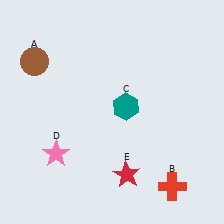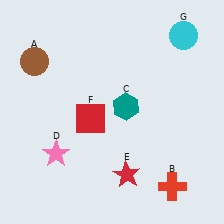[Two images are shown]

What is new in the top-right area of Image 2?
A cyan circle (G) was added in the top-right area of Image 2.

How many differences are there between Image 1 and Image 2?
There are 2 differences between the two images.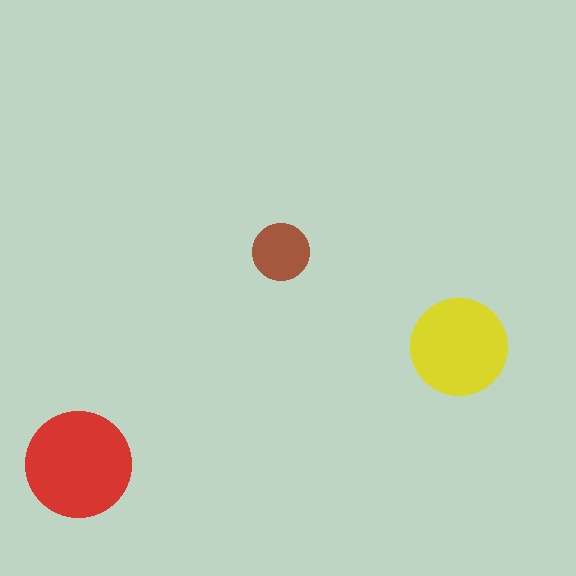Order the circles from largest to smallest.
the red one, the yellow one, the brown one.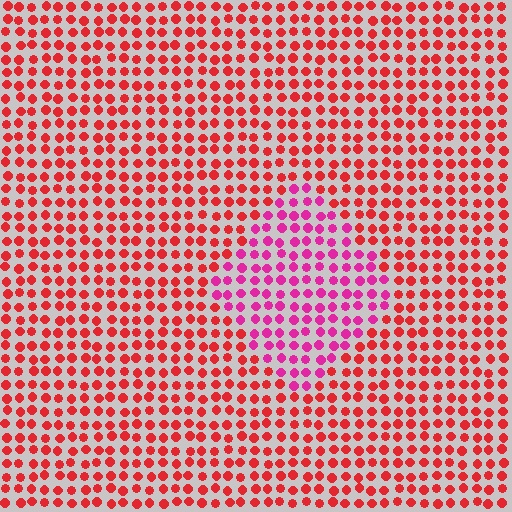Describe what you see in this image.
The image is filled with small red elements in a uniform arrangement. A diamond-shaped region is visible where the elements are tinted to a slightly different hue, forming a subtle color boundary.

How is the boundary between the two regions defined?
The boundary is defined purely by a slight shift in hue (about 37 degrees). Spacing, size, and orientation are identical on both sides.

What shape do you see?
I see a diamond.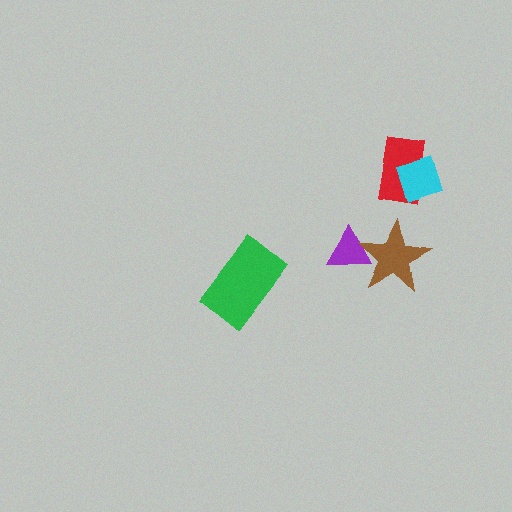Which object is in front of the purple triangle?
The brown star is in front of the purple triangle.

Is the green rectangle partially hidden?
No, no other shape covers it.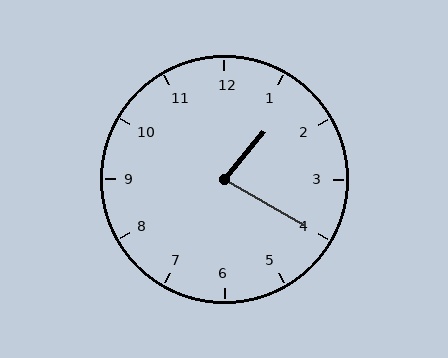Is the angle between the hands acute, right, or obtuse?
It is acute.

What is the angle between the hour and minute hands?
Approximately 80 degrees.